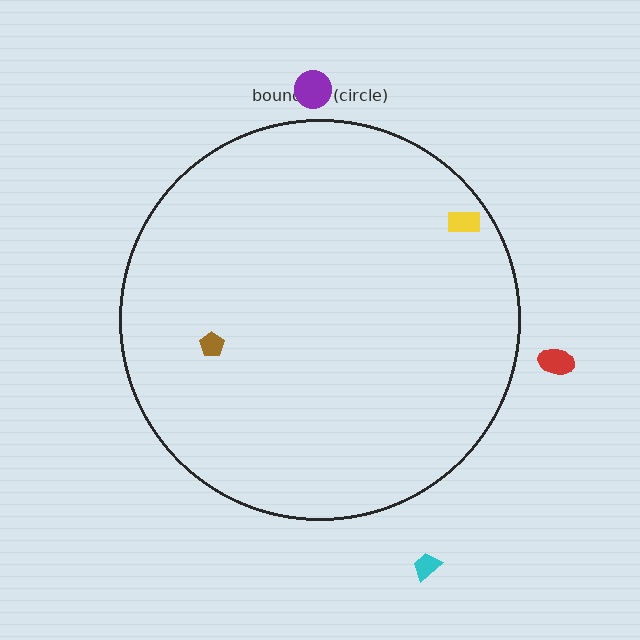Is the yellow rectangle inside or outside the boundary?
Inside.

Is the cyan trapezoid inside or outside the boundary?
Outside.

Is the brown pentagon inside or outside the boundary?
Inside.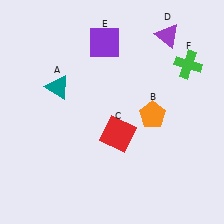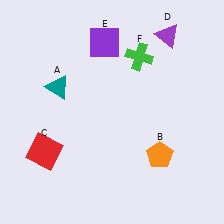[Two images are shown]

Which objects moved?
The objects that moved are: the orange pentagon (B), the red square (C), the green cross (F).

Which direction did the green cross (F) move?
The green cross (F) moved left.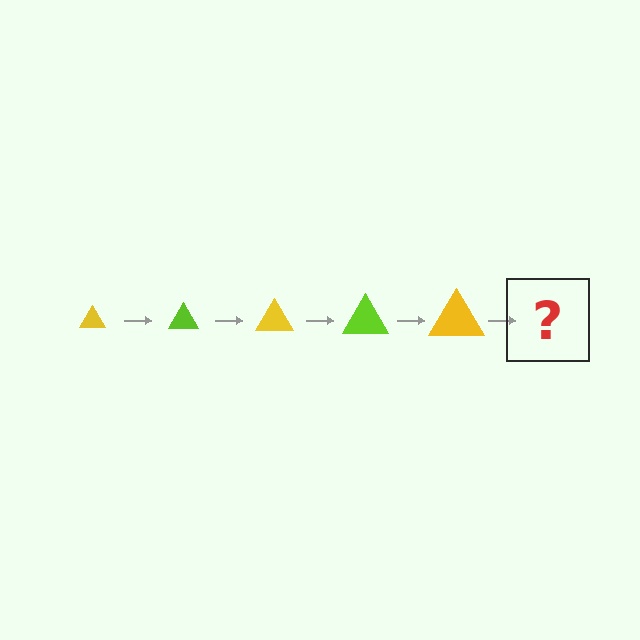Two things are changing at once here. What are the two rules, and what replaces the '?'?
The two rules are that the triangle grows larger each step and the color cycles through yellow and lime. The '?' should be a lime triangle, larger than the previous one.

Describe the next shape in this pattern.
It should be a lime triangle, larger than the previous one.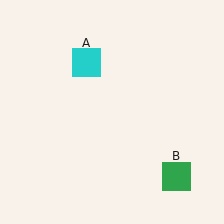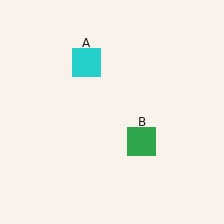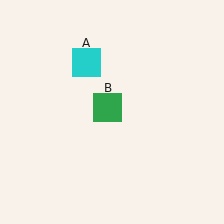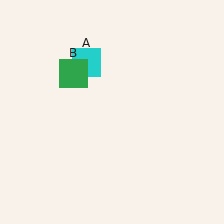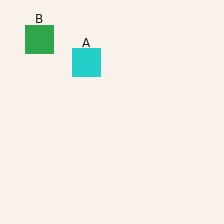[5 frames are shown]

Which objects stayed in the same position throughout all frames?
Cyan square (object A) remained stationary.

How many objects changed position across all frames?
1 object changed position: green square (object B).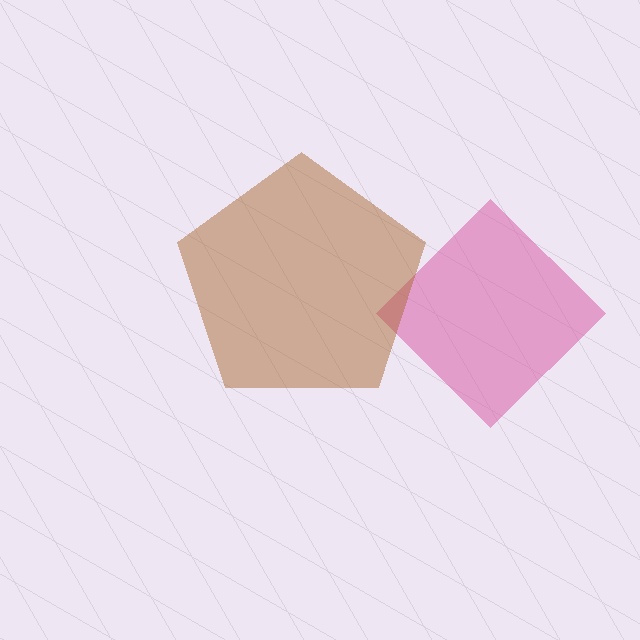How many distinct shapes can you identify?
There are 2 distinct shapes: a pink diamond, a brown pentagon.